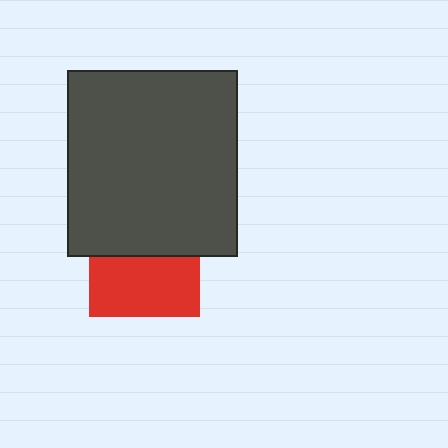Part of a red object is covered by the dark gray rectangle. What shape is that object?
It is a square.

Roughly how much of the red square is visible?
About half of it is visible (roughly 54%).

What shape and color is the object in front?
The object in front is a dark gray rectangle.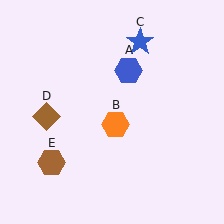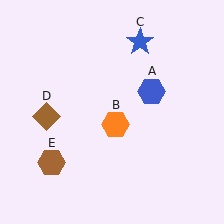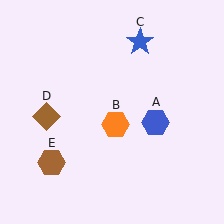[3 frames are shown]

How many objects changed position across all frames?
1 object changed position: blue hexagon (object A).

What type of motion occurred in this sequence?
The blue hexagon (object A) rotated clockwise around the center of the scene.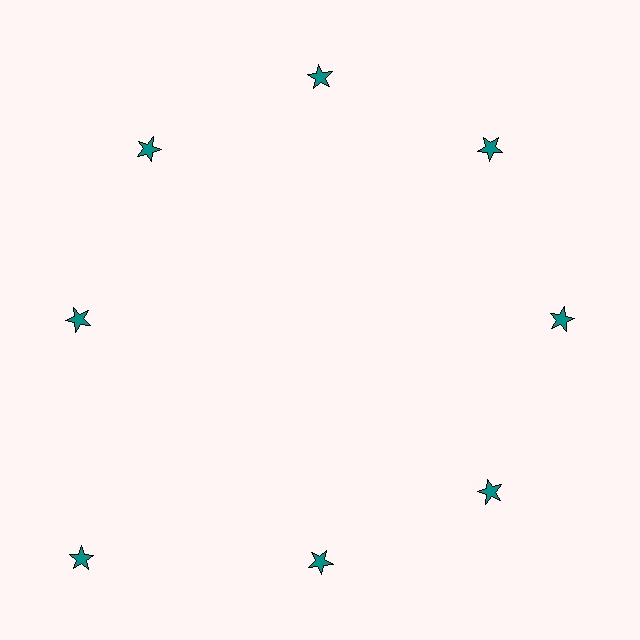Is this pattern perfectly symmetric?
No. The 8 teal stars are arranged in a ring, but one element near the 8 o'clock position is pushed outward from the center, breaking the 8-fold rotational symmetry.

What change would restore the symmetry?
The symmetry would be restored by moving it inward, back onto the ring so that all 8 stars sit at equal angles and equal distance from the center.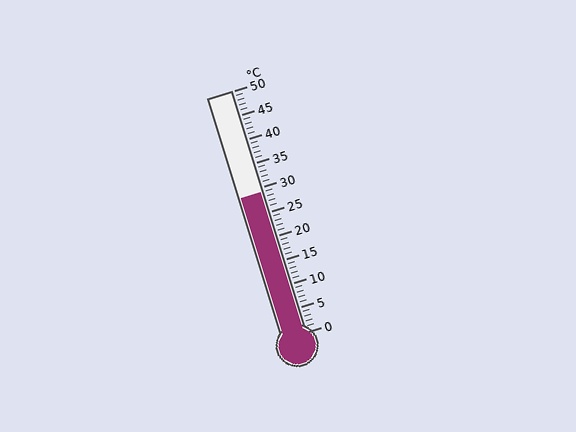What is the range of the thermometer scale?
The thermometer scale ranges from 0°C to 50°C.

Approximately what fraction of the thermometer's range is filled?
The thermometer is filled to approximately 60% of its range.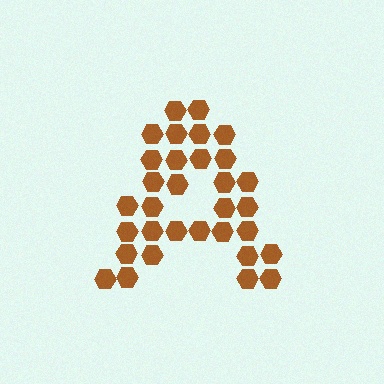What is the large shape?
The large shape is the letter A.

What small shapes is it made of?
It is made of small hexagons.